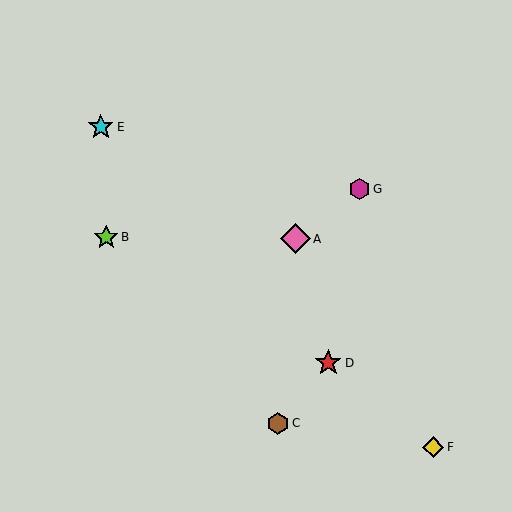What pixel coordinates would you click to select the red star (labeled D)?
Click at (328, 363) to select the red star D.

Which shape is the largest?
The pink diamond (labeled A) is the largest.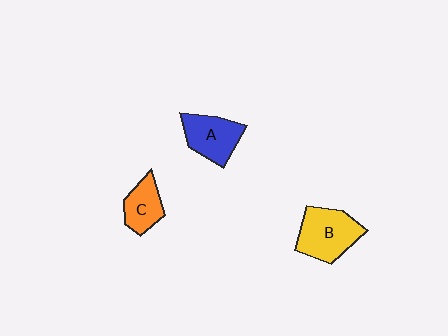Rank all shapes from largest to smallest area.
From largest to smallest: B (yellow), A (blue), C (orange).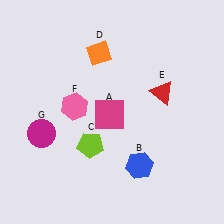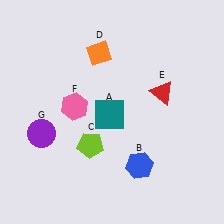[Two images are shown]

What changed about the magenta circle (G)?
In Image 1, G is magenta. In Image 2, it changed to purple.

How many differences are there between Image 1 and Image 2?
There are 2 differences between the two images.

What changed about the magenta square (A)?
In Image 1, A is magenta. In Image 2, it changed to teal.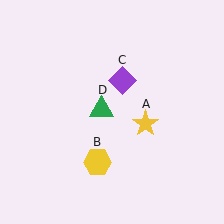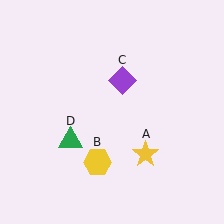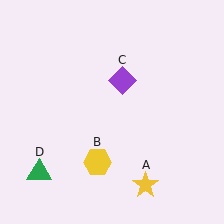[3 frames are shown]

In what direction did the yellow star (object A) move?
The yellow star (object A) moved down.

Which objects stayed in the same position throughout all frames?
Yellow hexagon (object B) and purple diamond (object C) remained stationary.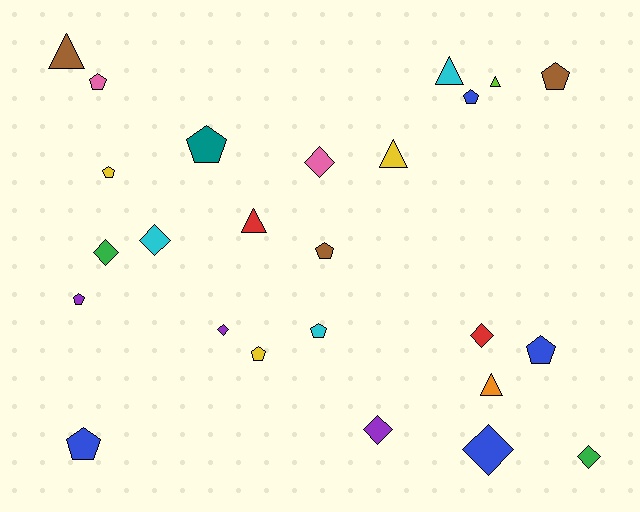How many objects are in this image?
There are 25 objects.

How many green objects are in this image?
There are 2 green objects.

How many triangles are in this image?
There are 6 triangles.